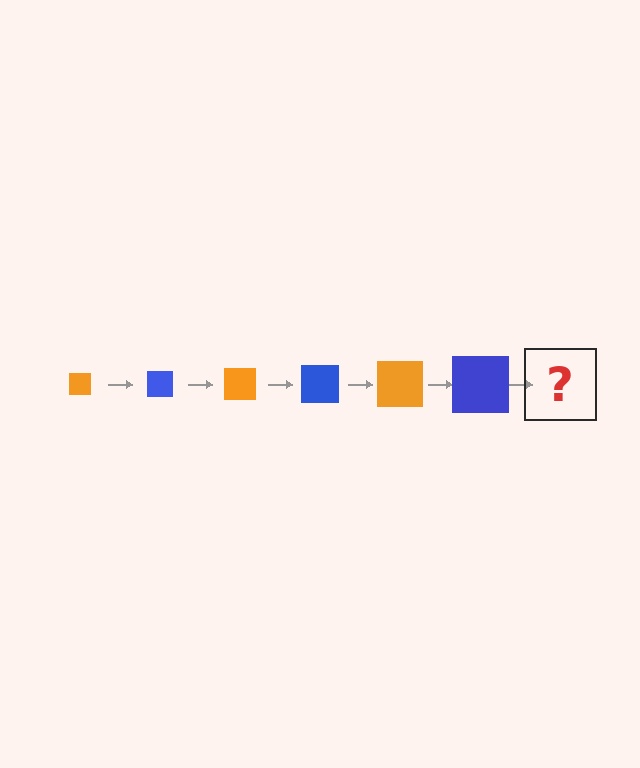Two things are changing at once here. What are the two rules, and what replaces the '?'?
The two rules are that the square grows larger each step and the color cycles through orange and blue. The '?' should be an orange square, larger than the previous one.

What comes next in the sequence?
The next element should be an orange square, larger than the previous one.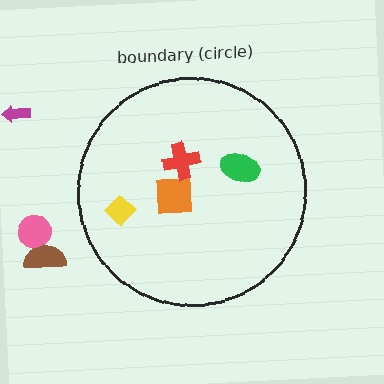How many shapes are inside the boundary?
4 inside, 3 outside.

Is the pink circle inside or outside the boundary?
Outside.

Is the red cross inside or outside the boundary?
Inside.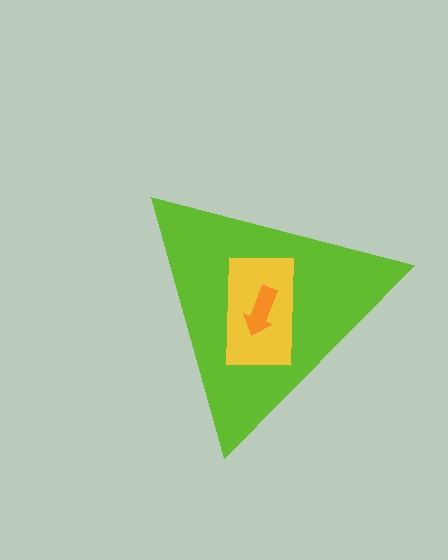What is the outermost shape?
The lime triangle.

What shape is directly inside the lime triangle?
The yellow rectangle.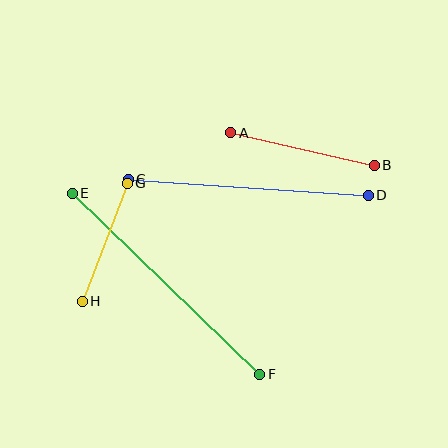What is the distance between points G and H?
The distance is approximately 126 pixels.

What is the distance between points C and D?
The distance is approximately 241 pixels.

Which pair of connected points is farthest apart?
Points E and F are farthest apart.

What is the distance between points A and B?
The distance is approximately 147 pixels.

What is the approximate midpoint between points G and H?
The midpoint is at approximately (105, 242) pixels.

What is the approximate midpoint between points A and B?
The midpoint is at approximately (303, 149) pixels.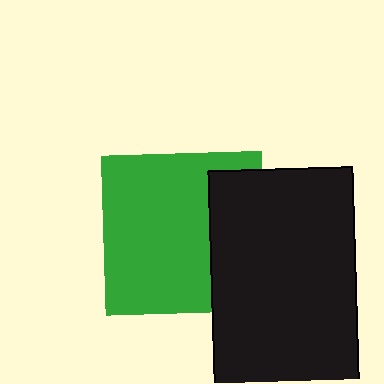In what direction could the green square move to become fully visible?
The green square could move left. That would shift it out from behind the black rectangle entirely.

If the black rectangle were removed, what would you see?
You would see the complete green square.